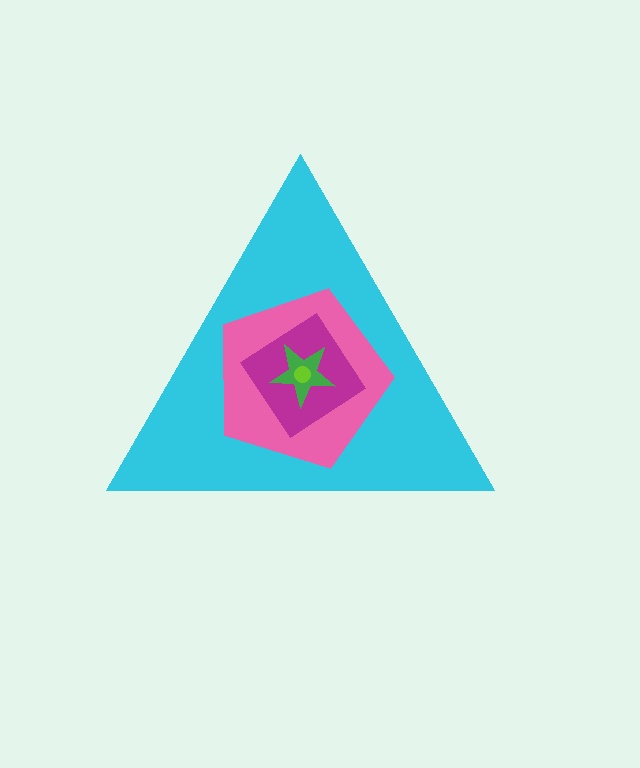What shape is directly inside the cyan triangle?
The pink pentagon.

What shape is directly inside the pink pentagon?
The magenta diamond.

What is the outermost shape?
The cyan triangle.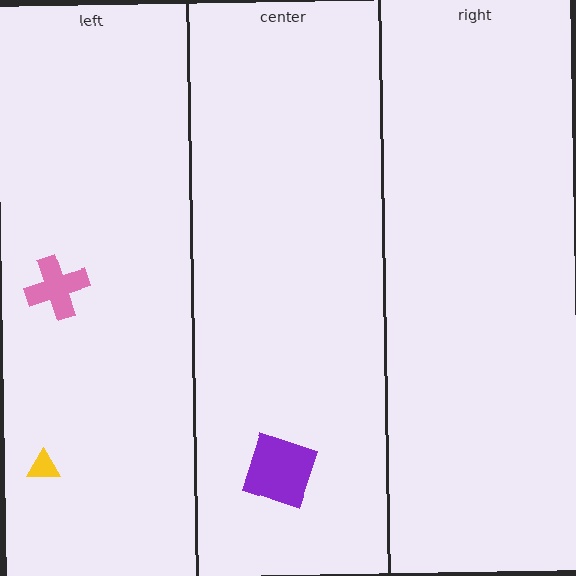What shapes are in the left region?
The yellow triangle, the pink cross.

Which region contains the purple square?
The center region.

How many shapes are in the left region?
2.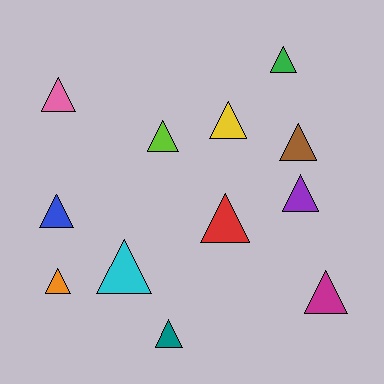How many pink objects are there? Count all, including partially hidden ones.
There is 1 pink object.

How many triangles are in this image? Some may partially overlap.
There are 12 triangles.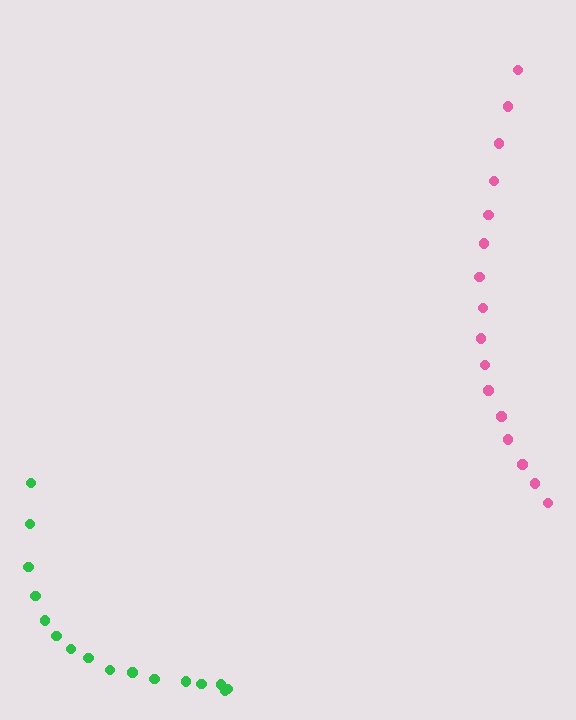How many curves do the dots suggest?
There are 2 distinct paths.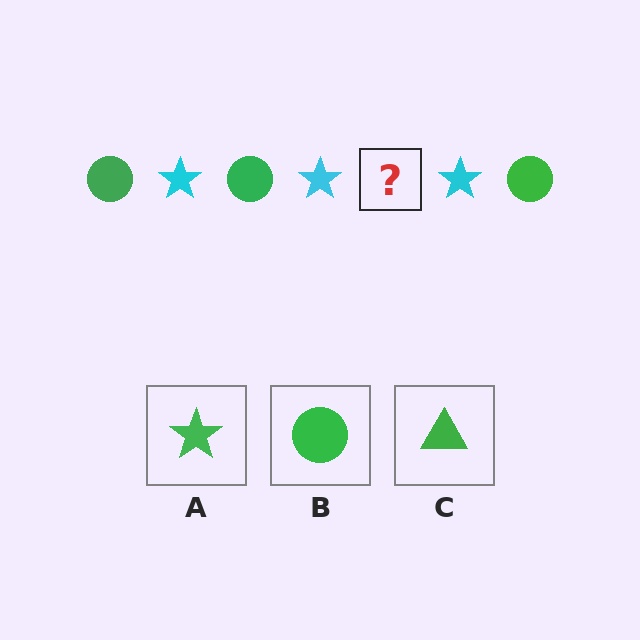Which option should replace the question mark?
Option B.